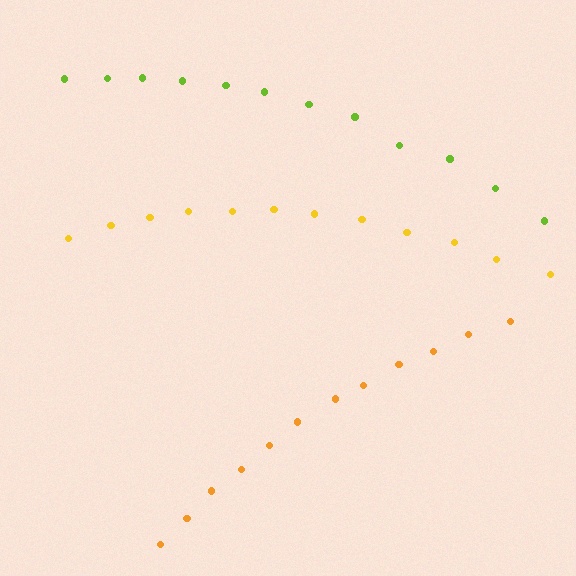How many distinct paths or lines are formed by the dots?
There are 3 distinct paths.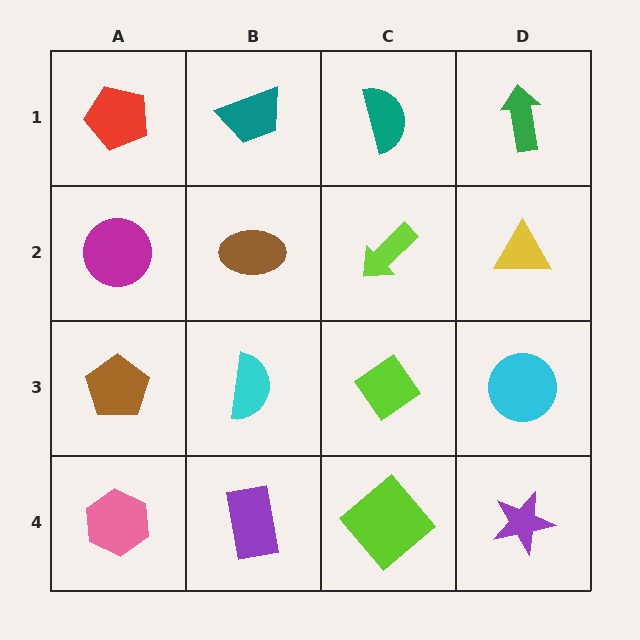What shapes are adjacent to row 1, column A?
A magenta circle (row 2, column A), a teal trapezoid (row 1, column B).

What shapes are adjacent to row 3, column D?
A yellow triangle (row 2, column D), a purple star (row 4, column D), a lime diamond (row 3, column C).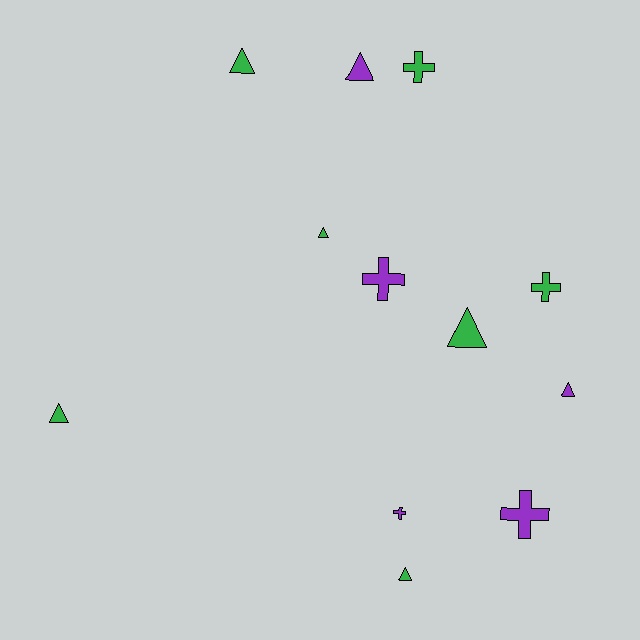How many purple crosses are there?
There are 3 purple crosses.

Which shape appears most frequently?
Triangle, with 7 objects.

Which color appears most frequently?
Green, with 7 objects.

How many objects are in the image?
There are 12 objects.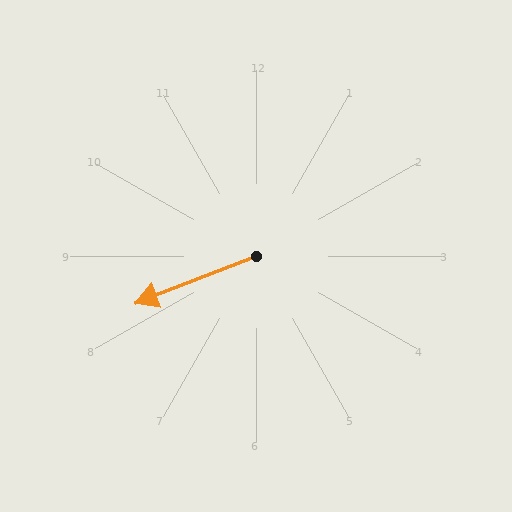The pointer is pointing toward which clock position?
Roughly 8 o'clock.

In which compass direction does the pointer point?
West.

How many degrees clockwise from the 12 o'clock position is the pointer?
Approximately 249 degrees.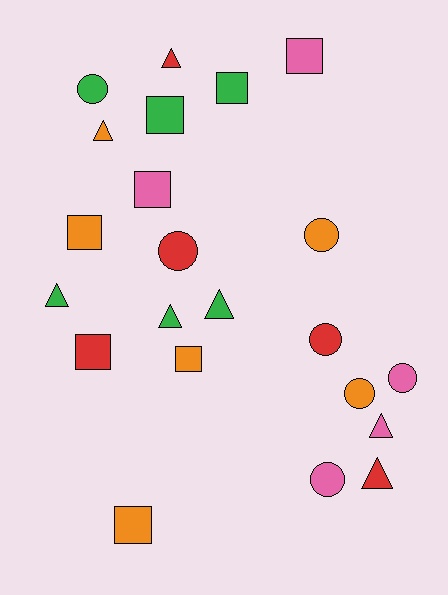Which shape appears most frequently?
Square, with 8 objects.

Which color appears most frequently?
Green, with 6 objects.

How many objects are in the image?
There are 22 objects.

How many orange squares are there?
There are 3 orange squares.